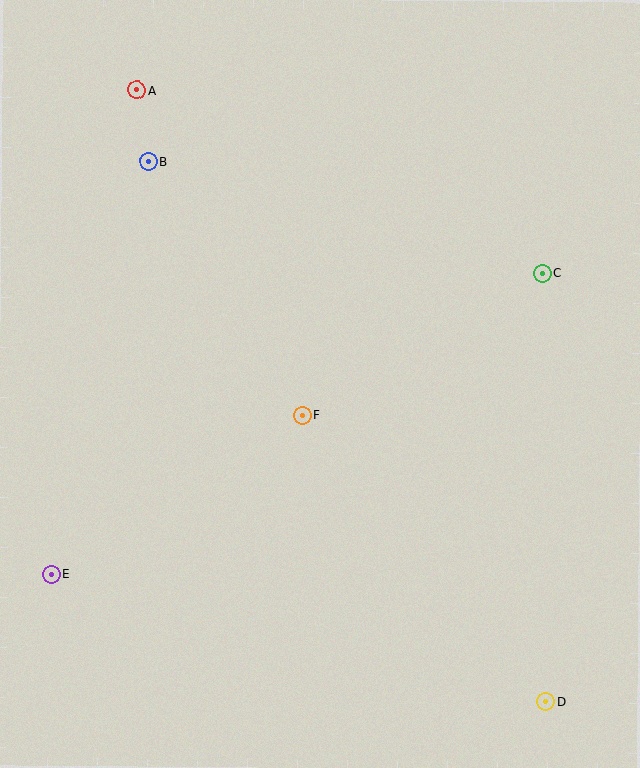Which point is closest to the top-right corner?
Point C is closest to the top-right corner.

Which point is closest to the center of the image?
Point F at (302, 415) is closest to the center.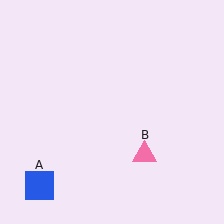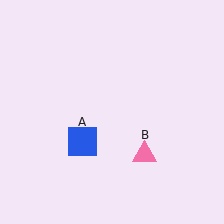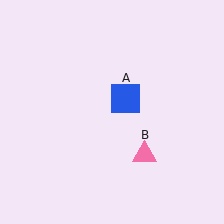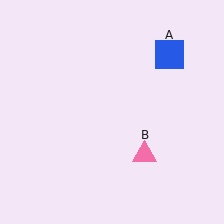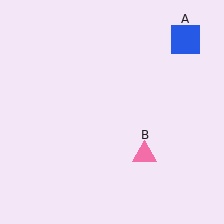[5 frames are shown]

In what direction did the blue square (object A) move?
The blue square (object A) moved up and to the right.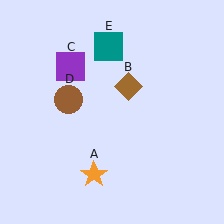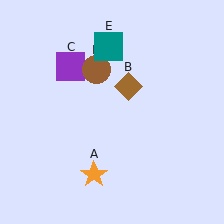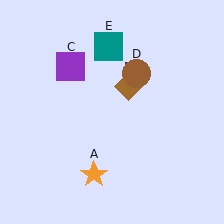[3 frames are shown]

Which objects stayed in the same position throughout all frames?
Orange star (object A) and brown diamond (object B) and purple square (object C) and teal square (object E) remained stationary.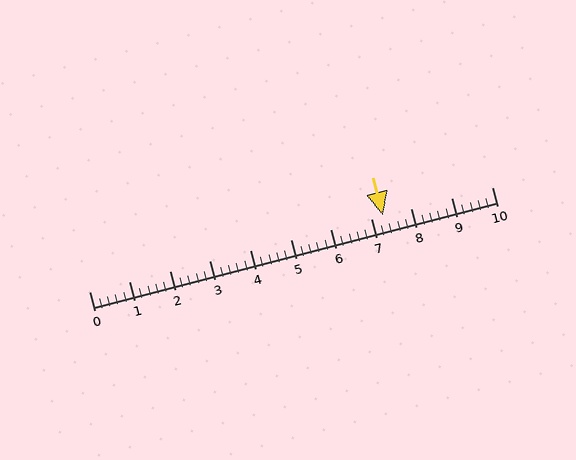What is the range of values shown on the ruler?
The ruler shows values from 0 to 10.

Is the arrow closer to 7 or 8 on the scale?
The arrow is closer to 7.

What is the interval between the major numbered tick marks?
The major tick marks are spaced 1 units apart.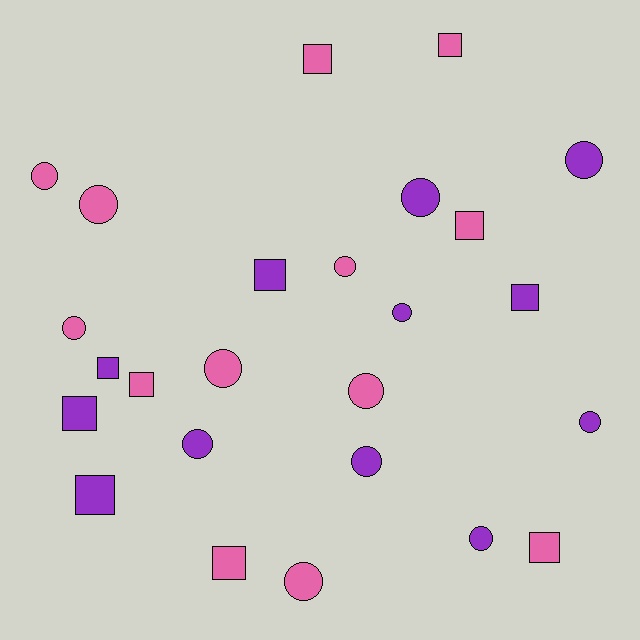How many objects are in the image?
There are 25 objects.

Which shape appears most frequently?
Circle, with 14 objects.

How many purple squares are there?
There are 5 purple squares.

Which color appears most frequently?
Pink, with 13 objects.